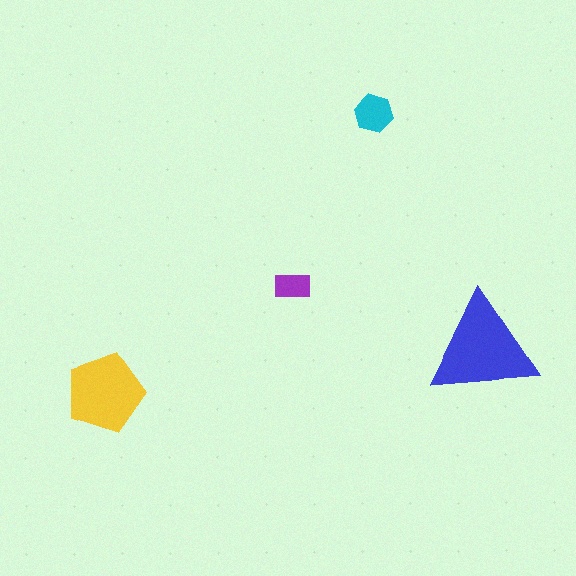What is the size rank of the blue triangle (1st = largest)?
1st.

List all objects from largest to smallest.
The blue triangle, the yellow pentagon, the cyan hexagon, the purple rectangle.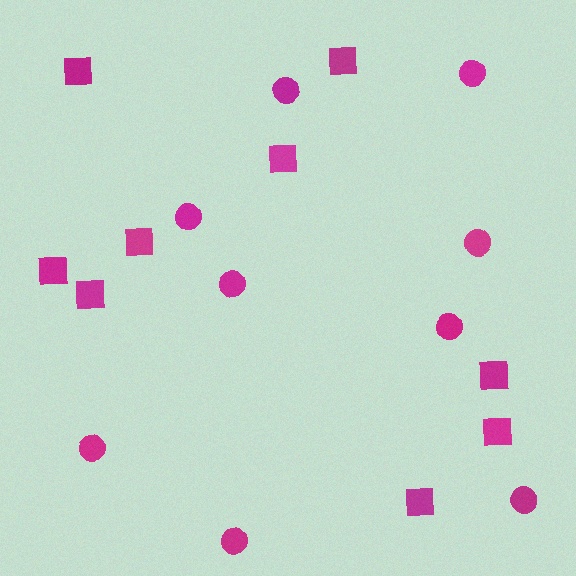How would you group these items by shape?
There are 2 groups: one group of squares (9) and one group of circles (9).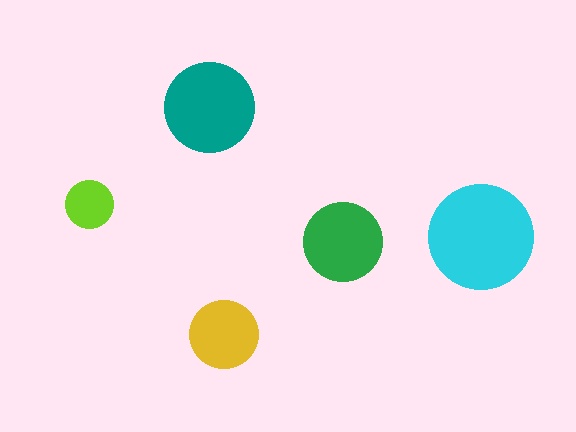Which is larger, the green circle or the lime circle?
The green one.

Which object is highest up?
The teal circle is topmost.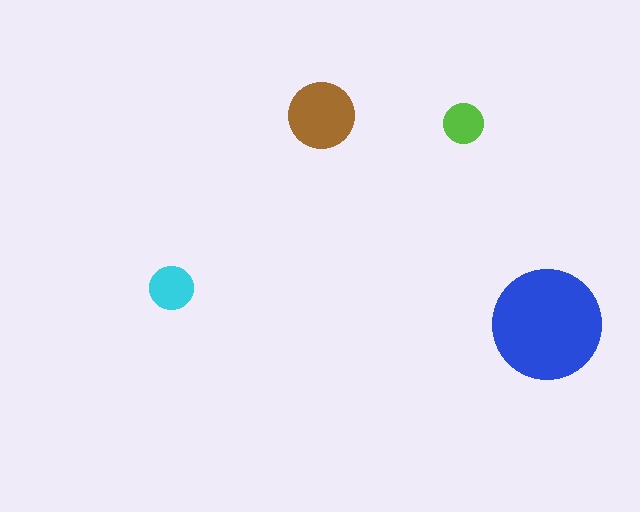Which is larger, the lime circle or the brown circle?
The brown one.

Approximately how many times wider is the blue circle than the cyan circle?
About 2.5 times wider.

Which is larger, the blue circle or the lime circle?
The blue one.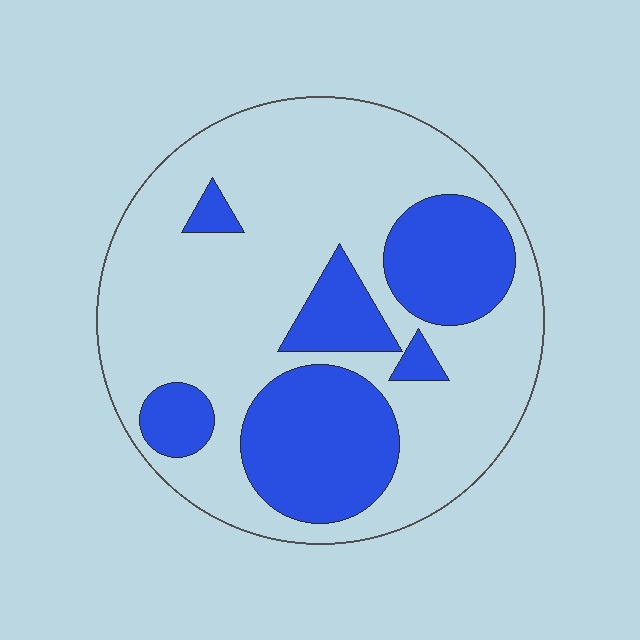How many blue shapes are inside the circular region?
6.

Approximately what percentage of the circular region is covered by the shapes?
Approximately 30%.